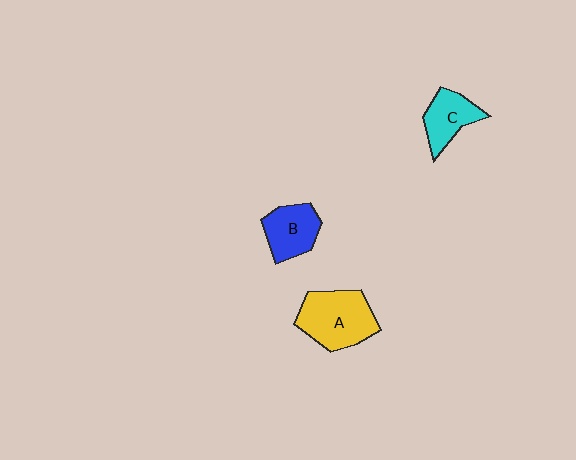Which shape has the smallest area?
Shape C (cyan).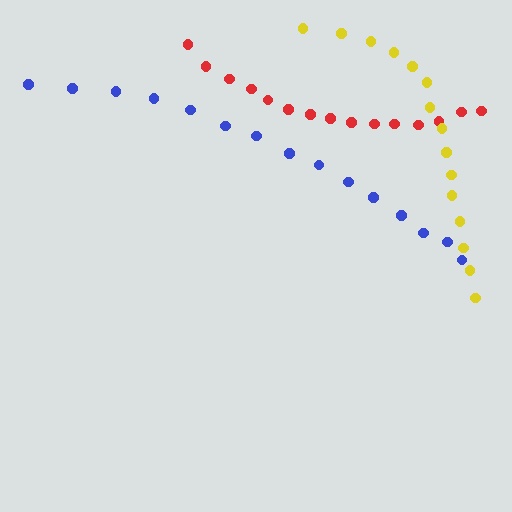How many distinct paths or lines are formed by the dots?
There are 3 distinct paths.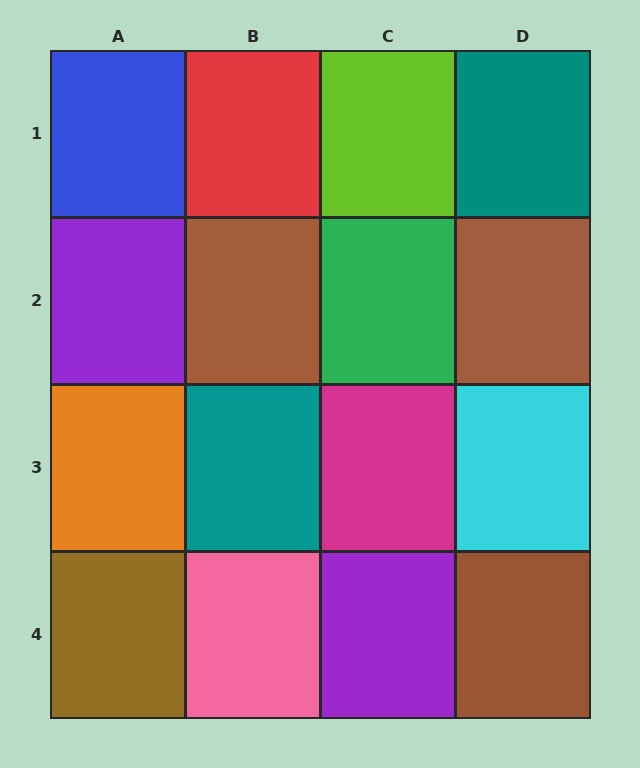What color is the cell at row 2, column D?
Brown.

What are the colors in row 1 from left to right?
Blue, red, lime, teal.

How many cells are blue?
1 cell is blue.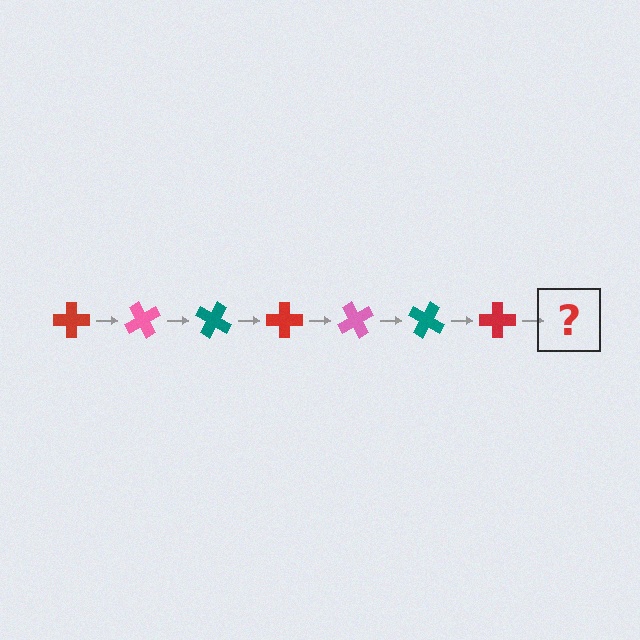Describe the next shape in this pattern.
It should be a pink cross, rotated 420 degrees from the start.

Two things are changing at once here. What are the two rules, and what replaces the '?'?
The two rules are that it rotates 60 degrees each step and the color cycles through red, pink, and teal. The '?' should be a pink cross, rotated 420 degrees from the start.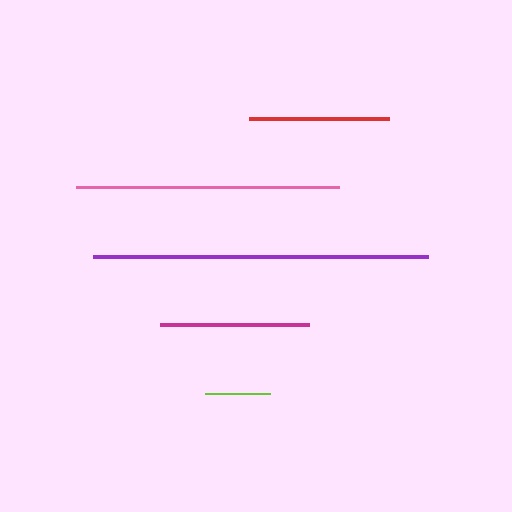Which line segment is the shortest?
The lime line is the shortest at approximately 65 pixels.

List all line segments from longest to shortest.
From longest to shortest: purple, pink, magenta, red, lime.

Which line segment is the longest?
The purple line is the longest at approximately 335 pixels.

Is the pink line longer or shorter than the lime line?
The pink line is longer than the lime line.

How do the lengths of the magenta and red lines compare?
The magenta and red lines are approximately the same length.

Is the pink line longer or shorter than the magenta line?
The pink line is longer than the magenta line.